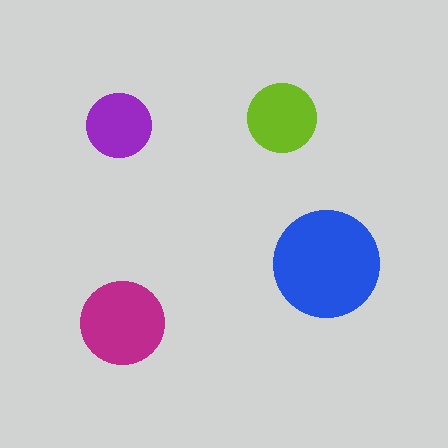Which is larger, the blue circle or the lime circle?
The blue one.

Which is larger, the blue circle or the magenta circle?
The blue one.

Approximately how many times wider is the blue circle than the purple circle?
About 1.5 times wider.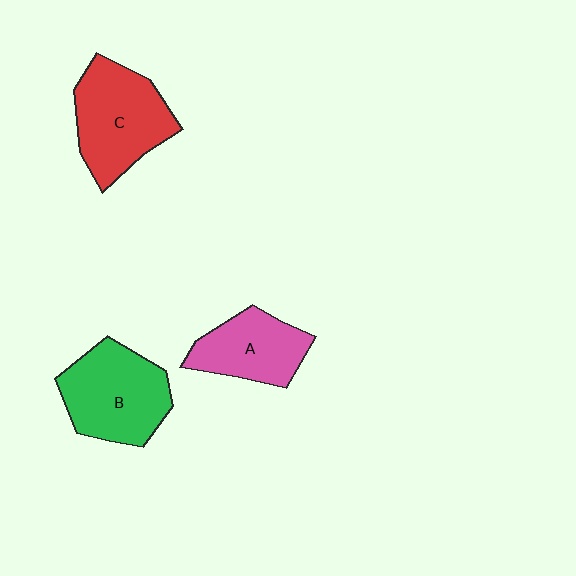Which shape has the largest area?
Shape C (red).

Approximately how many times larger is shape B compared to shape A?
Approximately 1.3 times.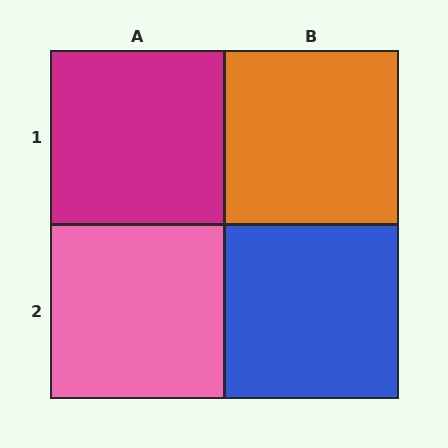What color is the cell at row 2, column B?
Blue.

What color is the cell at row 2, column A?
Pink.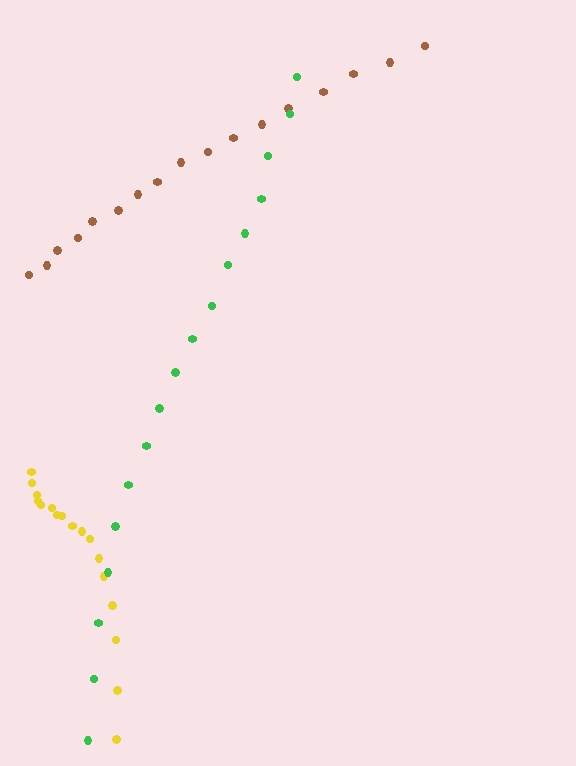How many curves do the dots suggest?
There are 3 distinct paths.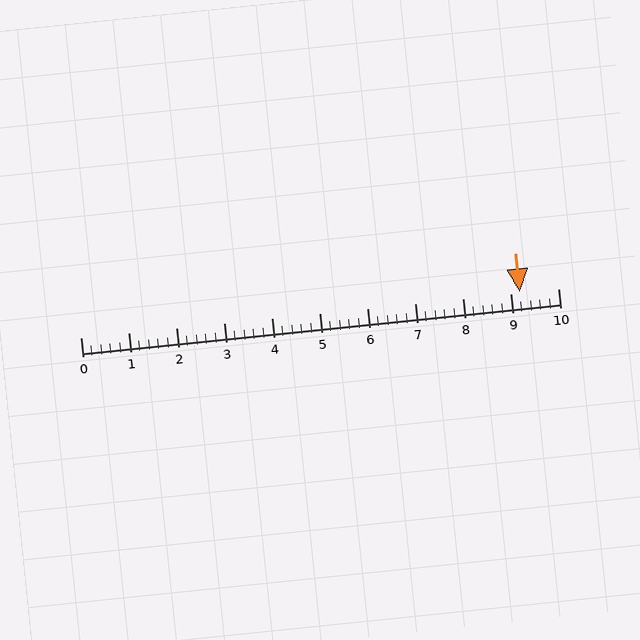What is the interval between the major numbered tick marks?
The major tick marks are spaced 1 units apart.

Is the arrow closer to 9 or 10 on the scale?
The arrow is closer to 9.